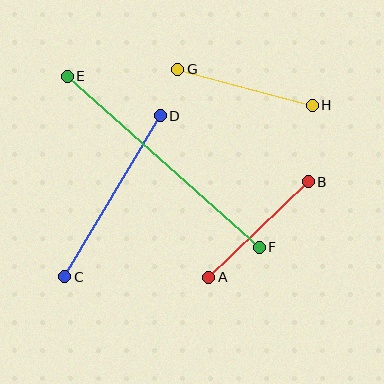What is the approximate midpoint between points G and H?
The midpoint is at approximately (245, 87) pixels.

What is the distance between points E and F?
The distance is approximately 257 pixels.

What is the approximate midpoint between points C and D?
The midpoint is at approximately (113, 196) pixels.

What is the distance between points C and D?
The distance is approximately 187 pixels.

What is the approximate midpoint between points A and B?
The midpoint is at approximately (259, 229) pixels.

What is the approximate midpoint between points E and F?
The midpoint is at approximately (163, 162) pixels.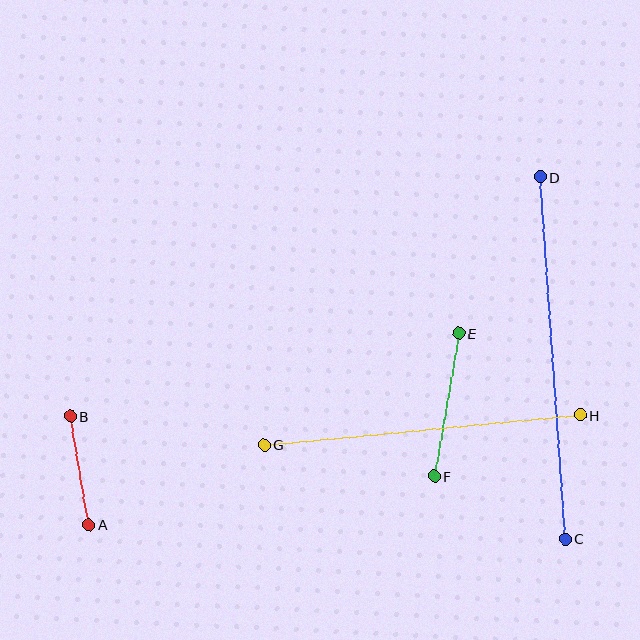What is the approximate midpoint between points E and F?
The midpoint is at approximately (446, 405) pixels.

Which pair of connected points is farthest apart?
Points C and D are farthest apart.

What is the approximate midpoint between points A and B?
The midpoint is at approximately (80, 470) pixels.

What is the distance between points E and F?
The distance is approximately 145 pixels.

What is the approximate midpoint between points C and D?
The midpoint is at approximately (553, 358) pixels.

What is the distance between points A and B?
The distance is approximately 110 pixels.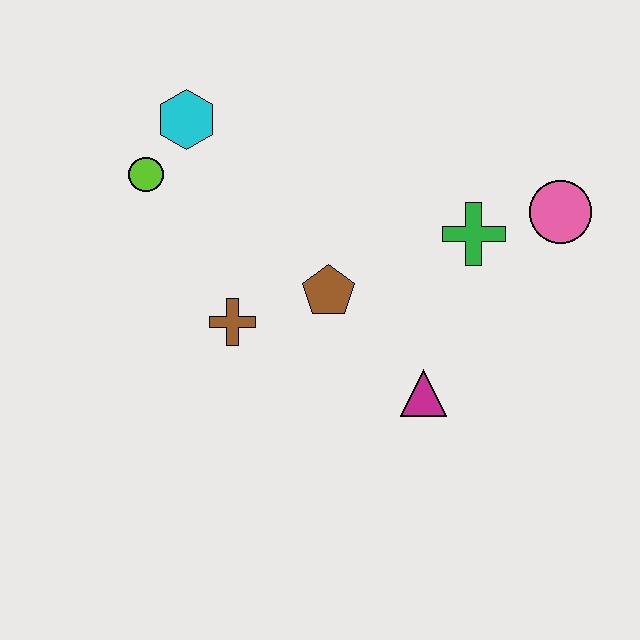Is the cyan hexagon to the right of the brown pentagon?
No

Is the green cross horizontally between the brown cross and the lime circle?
No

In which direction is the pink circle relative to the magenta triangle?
The pink circle is above the magenta triangle.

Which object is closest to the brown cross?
The brown pentagon is closest to the brown cross.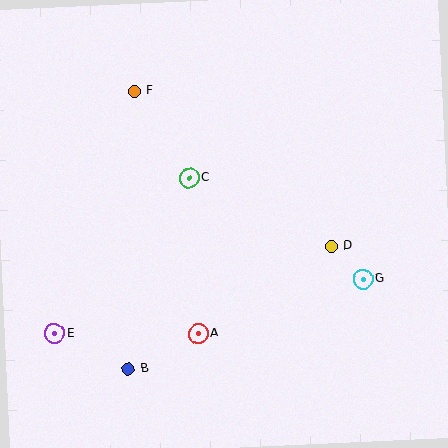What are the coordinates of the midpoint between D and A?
The midpoint between D and A is at (265, 290).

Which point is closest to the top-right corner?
Point D is closest to the top-right corner.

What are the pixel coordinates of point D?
Point D is at (331, 246).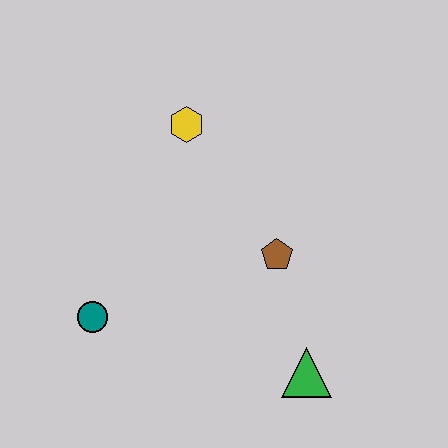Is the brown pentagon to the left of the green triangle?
Yes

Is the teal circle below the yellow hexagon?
Yes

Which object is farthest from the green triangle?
The yellow hexagon is farthest from the green triangle.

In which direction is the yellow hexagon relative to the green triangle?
The yellow hexagon is above the green triangle.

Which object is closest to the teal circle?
The brown pentagon is closest to the teal circle.